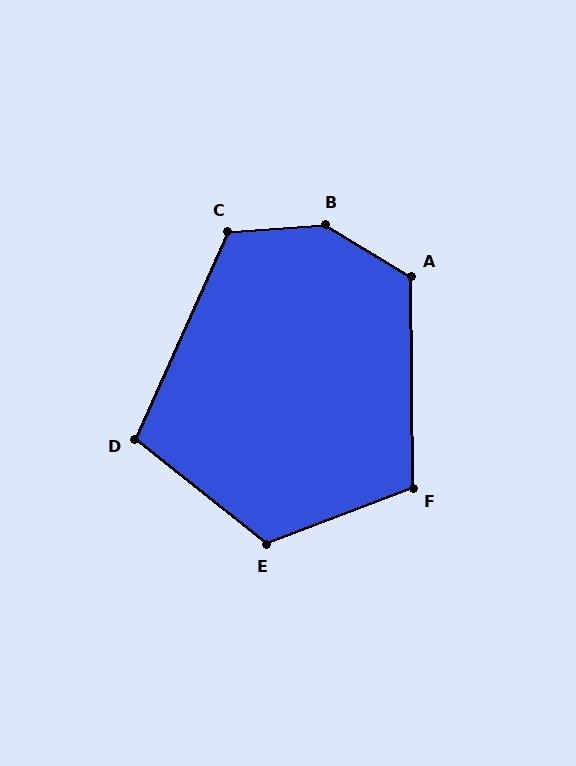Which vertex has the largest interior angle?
B, at approximately 144 degrees.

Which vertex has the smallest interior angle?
D, at approximately 105 degrees.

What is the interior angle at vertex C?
Approximately 118 degrees (obtuse).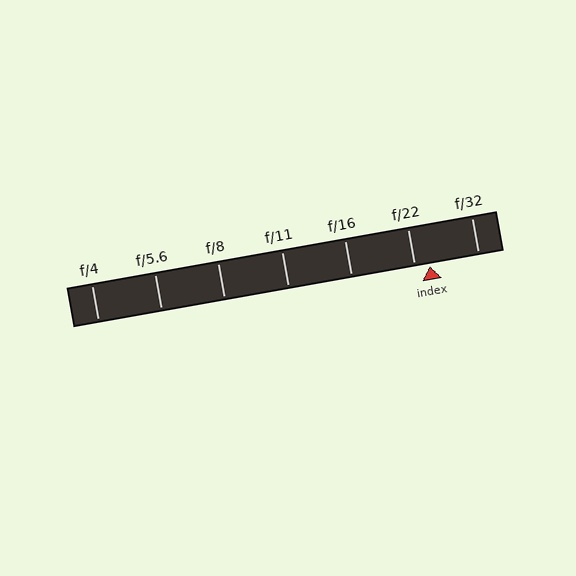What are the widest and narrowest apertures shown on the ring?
The widest aperture shown is f/4 and the narrowest is f/32.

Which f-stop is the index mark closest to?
The index mark is closest to f/22.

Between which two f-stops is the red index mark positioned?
The index mark is between f/22 and f/32.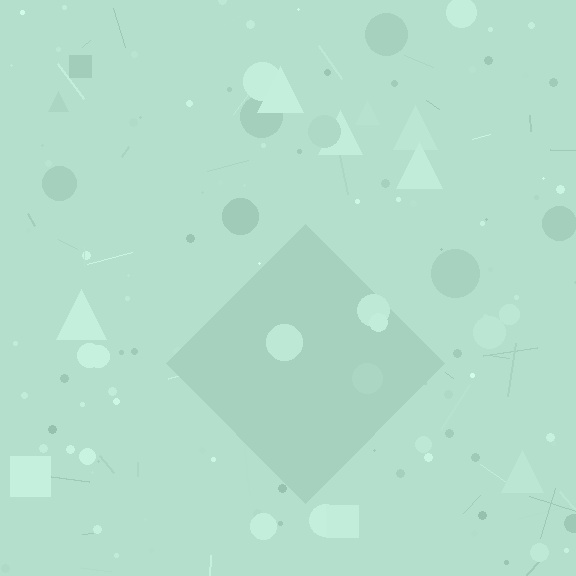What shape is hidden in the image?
A diamond is hidden in the image.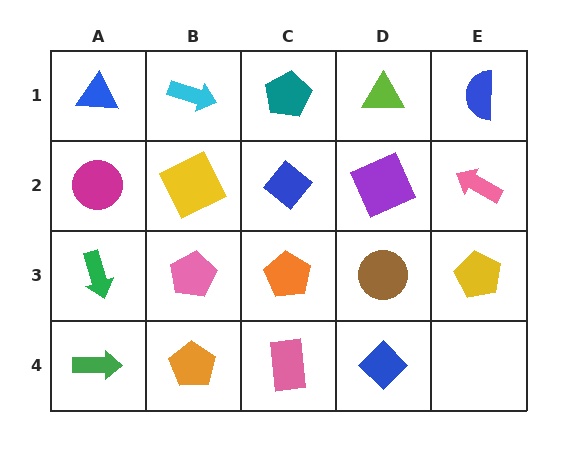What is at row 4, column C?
A pink rectangle.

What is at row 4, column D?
A blue diamond.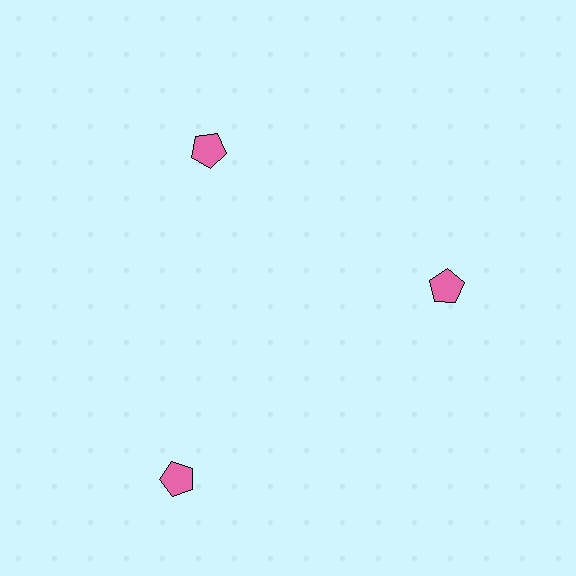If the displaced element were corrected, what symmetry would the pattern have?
It would have 3-fold rotational symmetry — the pattern would map onto itself every 120 degrees.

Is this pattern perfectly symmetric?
No. The 3 pink pentagons are arranged in a ring, but one element near the 7 o'clock position is pushed outward from the center, breaking the 3-fold rotational symmetry.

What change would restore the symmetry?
The symmetry would be restored by moving it inward, back onto the ring so that all 3 pentagons sit at equal angles and equal distance from the center.